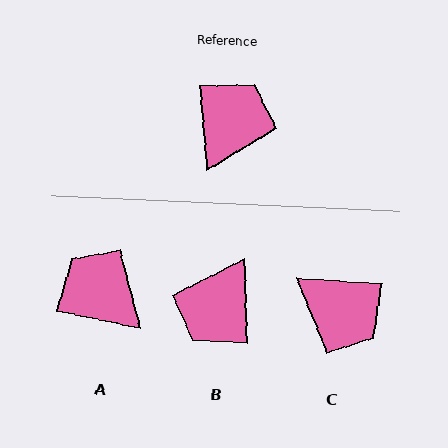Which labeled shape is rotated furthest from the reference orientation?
B, about 177 degrees away.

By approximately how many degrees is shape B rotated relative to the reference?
Approximately 177 degrees counter-clockwise.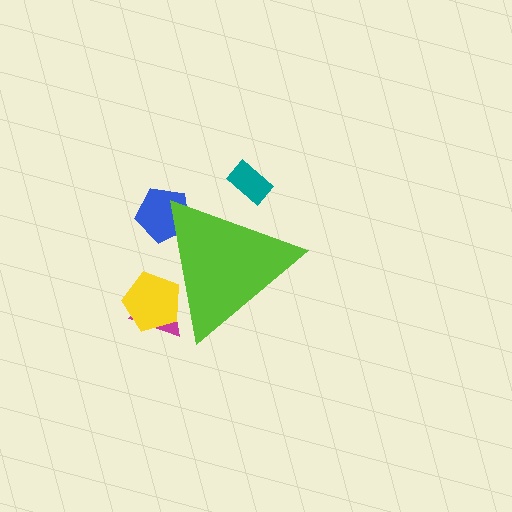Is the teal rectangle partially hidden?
Yes, the teal rectangle is partially hidden behind the lime triangle.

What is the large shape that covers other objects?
A lime triangle.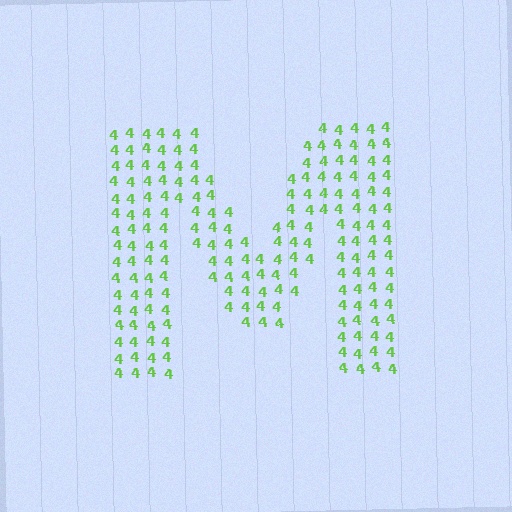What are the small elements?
The small elements are digit 4's.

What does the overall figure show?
The overall figure shows the letter M.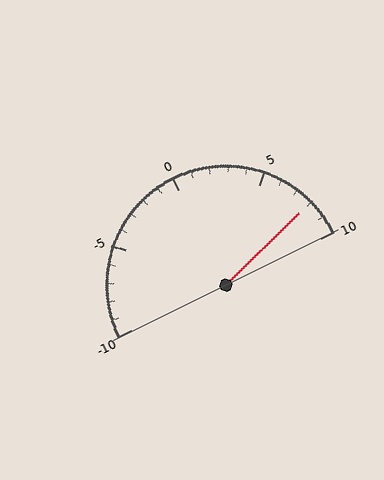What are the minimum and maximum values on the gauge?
The gauge ranges from -10 to 10.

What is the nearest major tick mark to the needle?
The nearest major tick mark is 10.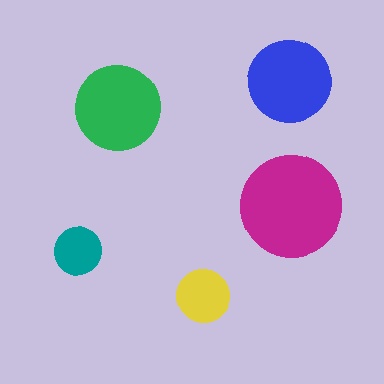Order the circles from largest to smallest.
the magenta one, the green one, the blue one, the yellow one, the teal one.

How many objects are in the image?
There are 5 objects in the image.